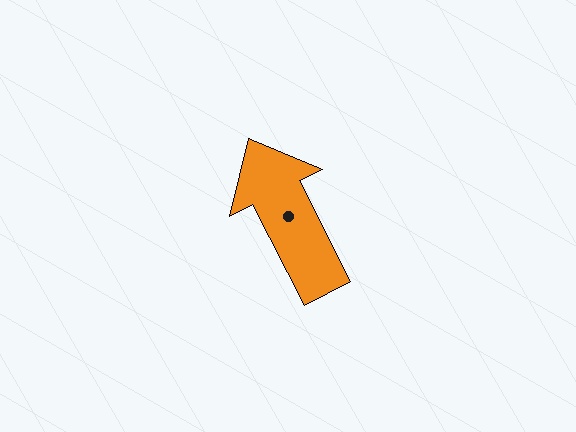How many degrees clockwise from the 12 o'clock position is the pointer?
Approximately 333 degrees.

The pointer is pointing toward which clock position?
Roughly 11 o'clock.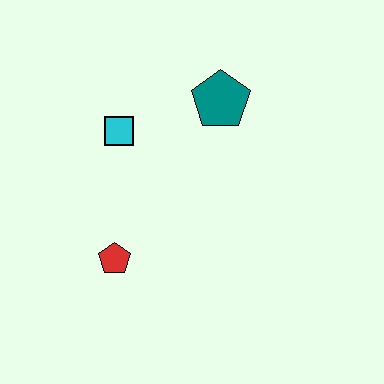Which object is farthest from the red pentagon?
The teal pentagon is farthest from the red pentagon.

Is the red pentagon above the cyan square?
No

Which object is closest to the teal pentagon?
The cyan square is closest to the teal pentagon.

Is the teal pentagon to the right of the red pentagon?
Yes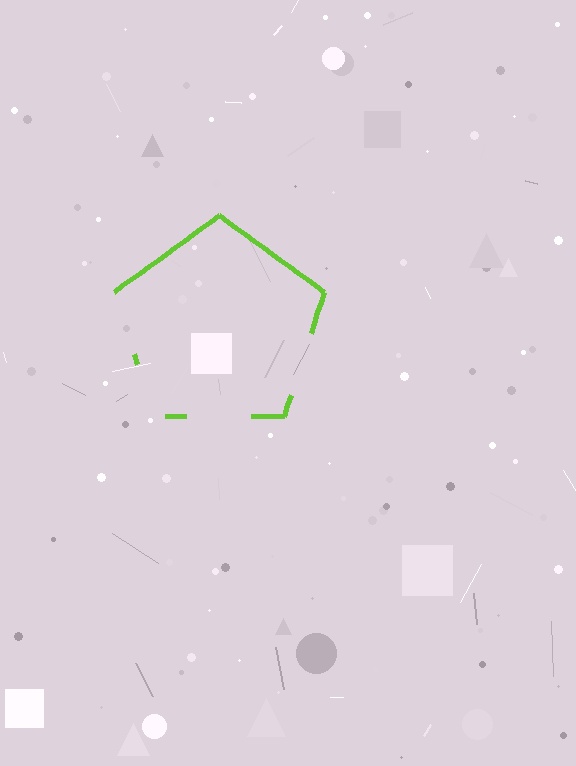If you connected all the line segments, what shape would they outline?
They would outline a pentagon.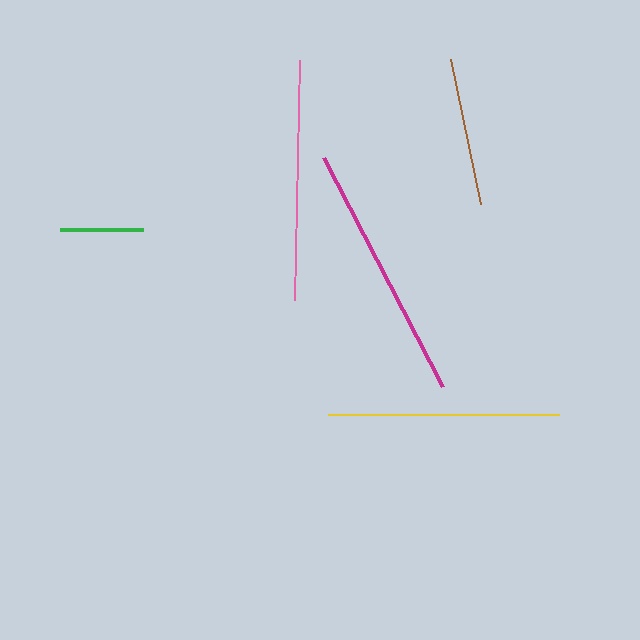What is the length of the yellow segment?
The yellow segment is approximately 232 pixels long.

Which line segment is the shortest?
The green line is the shortest at approximately 83 pixels.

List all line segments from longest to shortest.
From longest to shortest: magenta, pink, yellow, brown, green.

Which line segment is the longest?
The magenta line is the longest at approximately 258 pixels.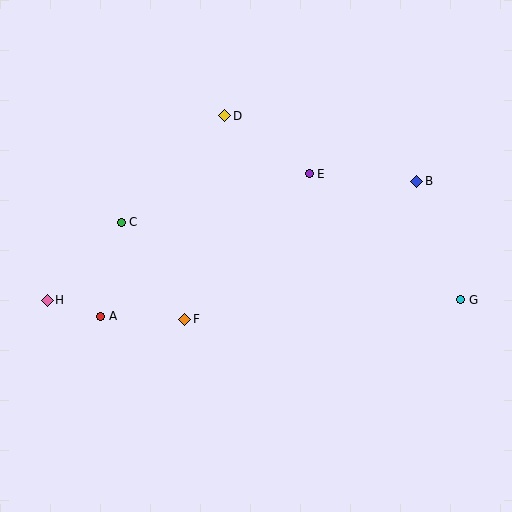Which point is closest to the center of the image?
Point F at (185, 319) is closest to the center.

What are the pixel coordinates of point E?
Point E is at (309, 174).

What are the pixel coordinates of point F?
Point F is at (185, 319).